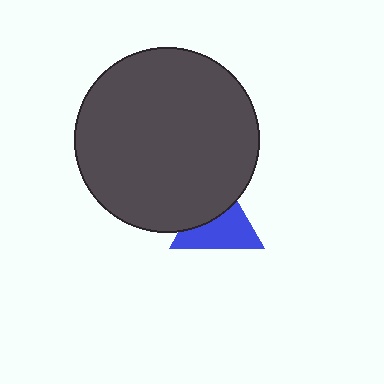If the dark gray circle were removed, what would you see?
You would see the complete blue triangle.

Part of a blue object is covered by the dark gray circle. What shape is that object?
It is a triangle.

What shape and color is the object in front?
The object in front is a dark gray circle.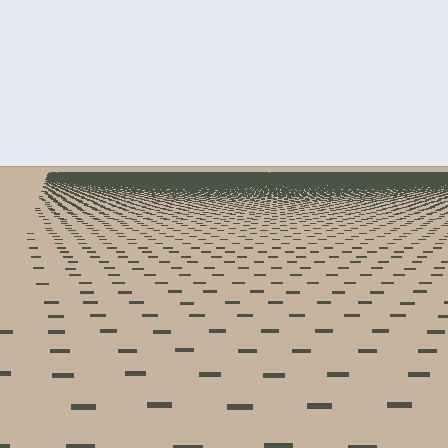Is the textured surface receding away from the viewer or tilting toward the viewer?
The surface is receding away from the viewer. Texture elements get smaller and denser toward the top.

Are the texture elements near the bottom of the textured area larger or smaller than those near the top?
Larger. Near the bottom, elements are closer to the viewer and appear at a bigger on-screen size.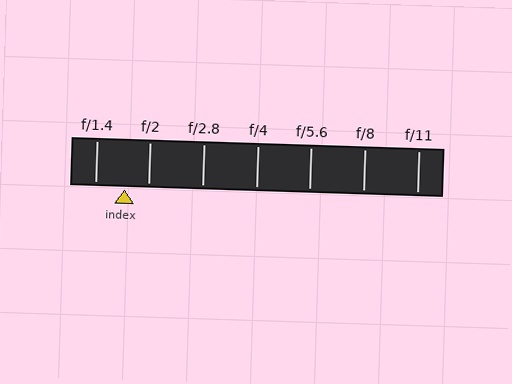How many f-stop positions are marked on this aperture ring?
There are 7 f-stop positions marked.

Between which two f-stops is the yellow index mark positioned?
The index mark is between f/1.4 and f/2.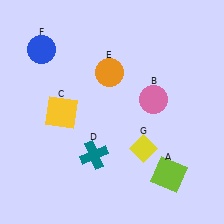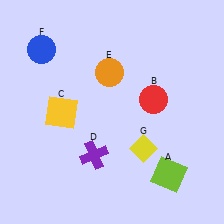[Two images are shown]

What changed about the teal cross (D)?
In Image 1, D is teal. In Image 2, it changed to purple.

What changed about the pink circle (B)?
In Image 1, B is pink. In Image 2, it changed to red.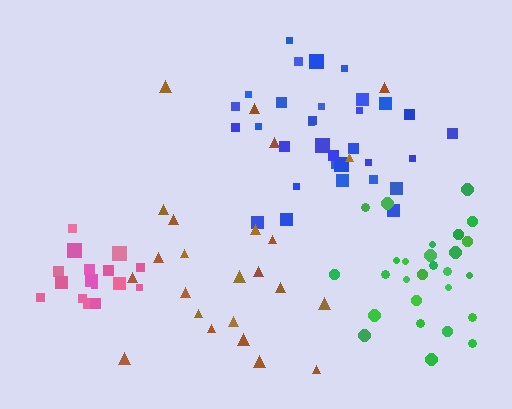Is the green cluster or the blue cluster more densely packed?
Blue.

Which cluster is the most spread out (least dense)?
Brown.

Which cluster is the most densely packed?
Pink.